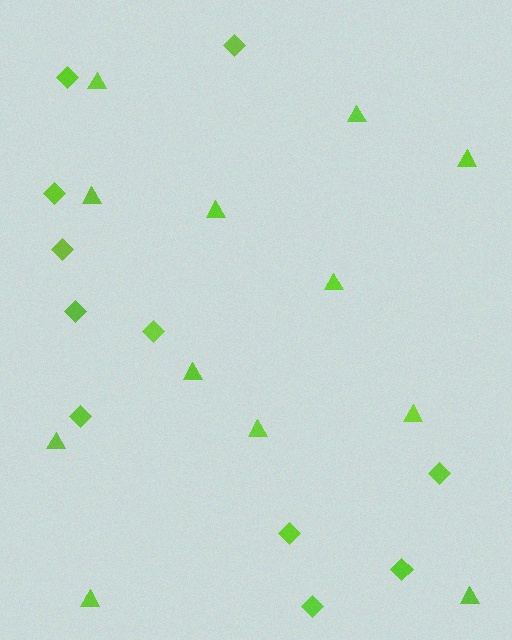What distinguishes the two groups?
There are 2 groups: one group of diamonds (11) and one group of triangles (12).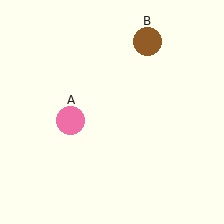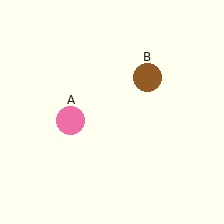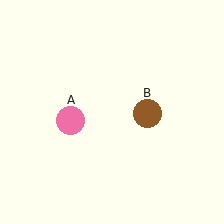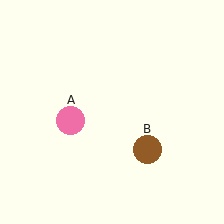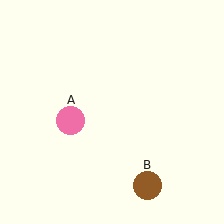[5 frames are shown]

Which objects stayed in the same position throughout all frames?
Pink circle (object A) remained stationary.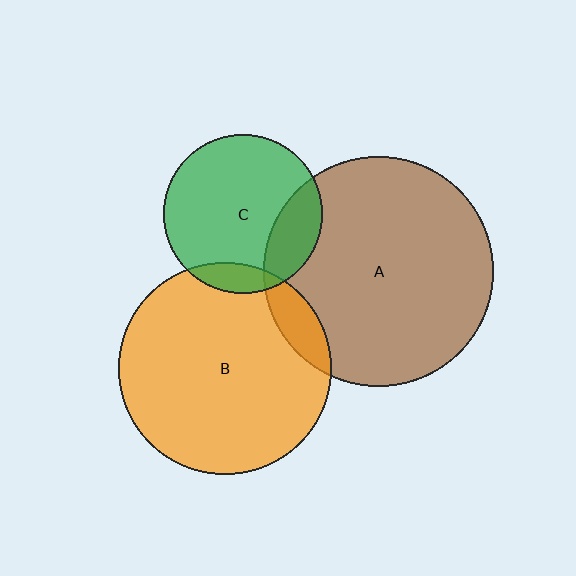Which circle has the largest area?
Circle A (brown).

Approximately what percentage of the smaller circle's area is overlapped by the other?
Approximately 20%.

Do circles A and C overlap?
Yes.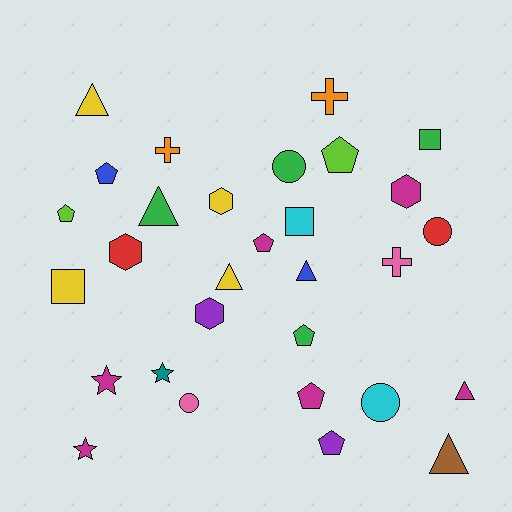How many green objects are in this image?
There are 4 green objects.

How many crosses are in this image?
There are 3 crosses.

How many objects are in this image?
There are 30 objects.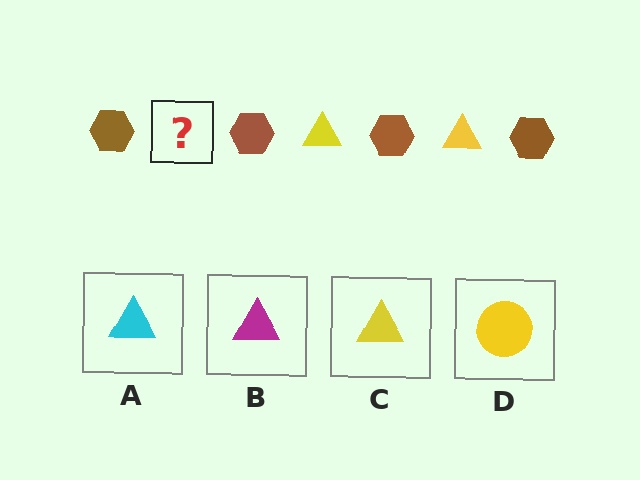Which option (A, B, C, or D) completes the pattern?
C.